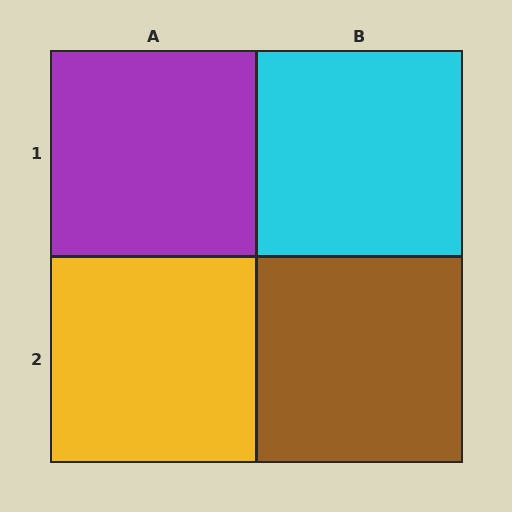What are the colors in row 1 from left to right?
Purple, cyan.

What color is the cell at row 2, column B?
Brown.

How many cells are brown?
1 cell is brown.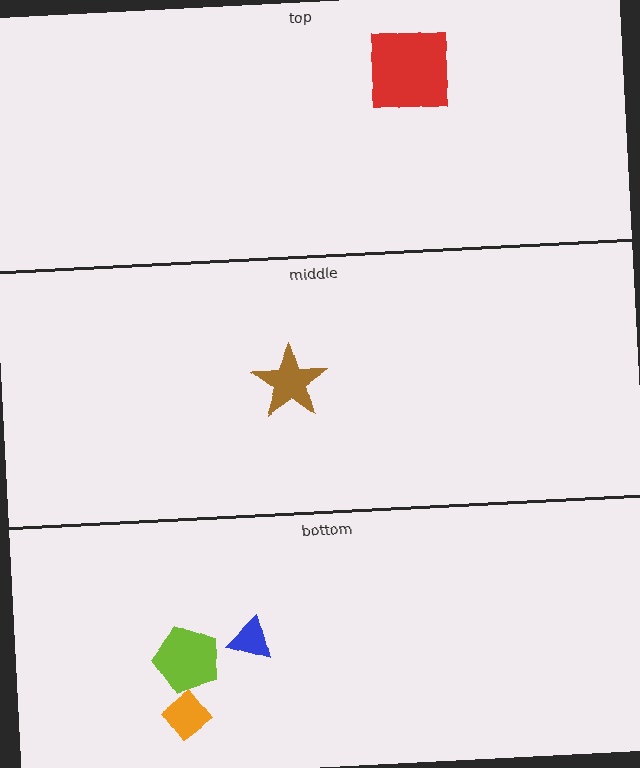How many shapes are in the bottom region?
3.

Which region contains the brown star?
The middle region.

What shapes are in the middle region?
The brown star.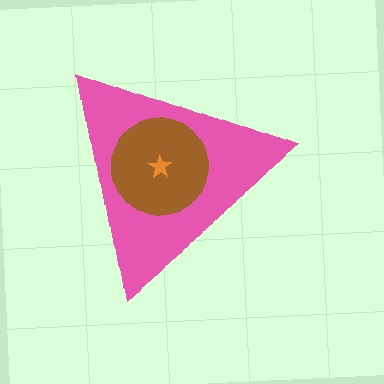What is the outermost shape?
The pink triangle.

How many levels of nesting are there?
3.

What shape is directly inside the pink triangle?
The brown circle.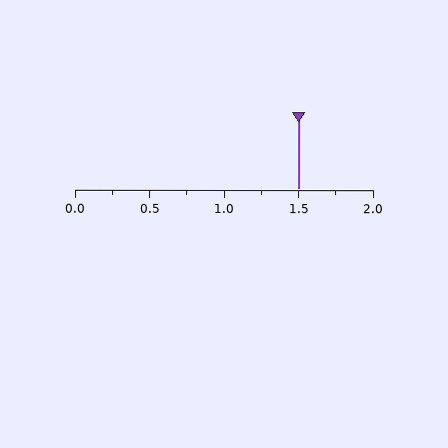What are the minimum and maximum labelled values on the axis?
The axis runs from 0.0 to 2.0.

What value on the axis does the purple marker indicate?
The marker indicates approximately 1.5.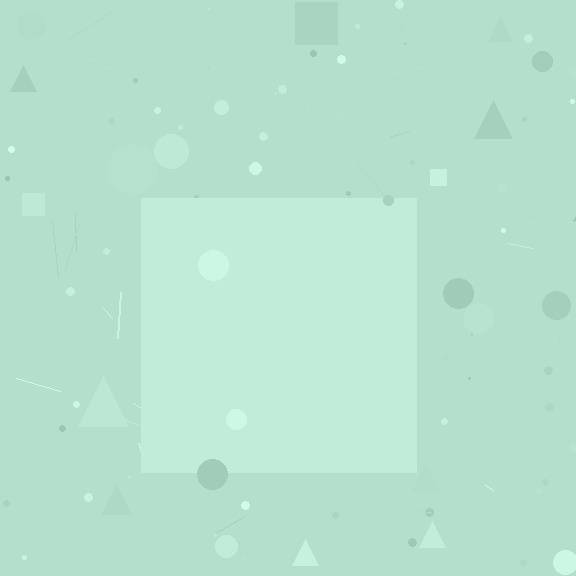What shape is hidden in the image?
A square is hidden in the image.